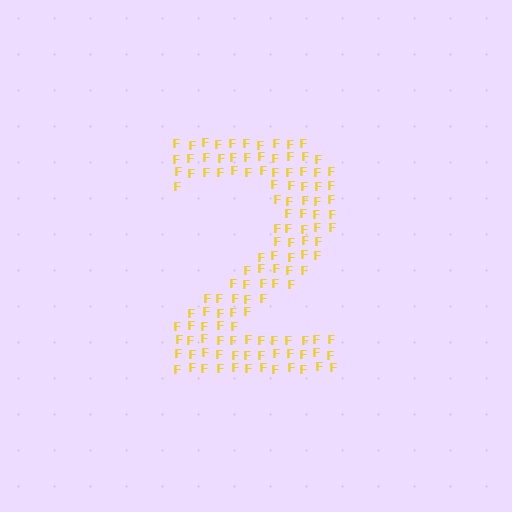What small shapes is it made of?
It is made of small letter F's.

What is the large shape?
The large shape is the digit 2.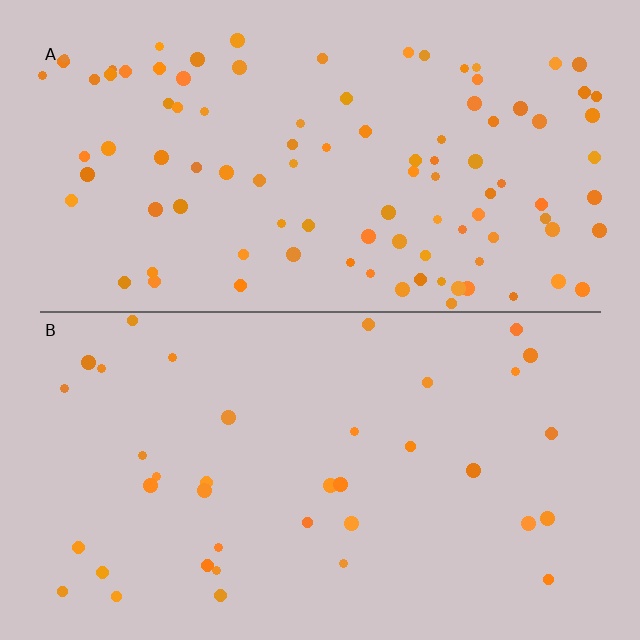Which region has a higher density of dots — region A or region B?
A (the top).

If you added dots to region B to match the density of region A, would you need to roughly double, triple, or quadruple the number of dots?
Approximately triple.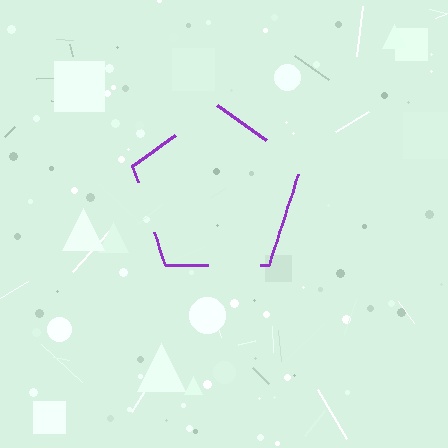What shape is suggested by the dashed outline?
The dashed outline suggests a pentagon.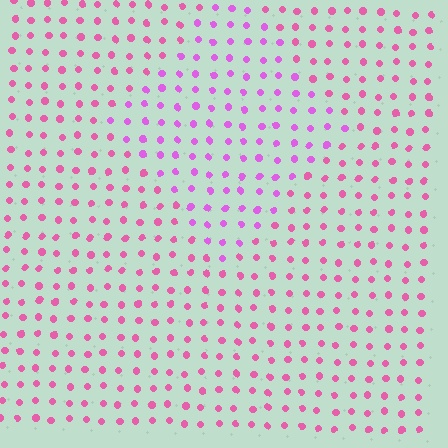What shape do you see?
I see a diamond.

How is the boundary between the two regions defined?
The boundary is defined purely by a slight shift in hue (about 30 degrees). Spacing, size, and orientation are identical on both sides.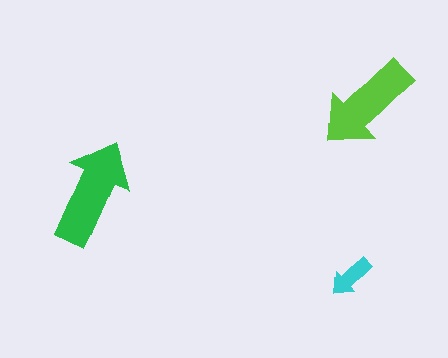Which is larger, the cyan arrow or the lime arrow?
The lime one.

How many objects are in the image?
There are 3 objects in the image.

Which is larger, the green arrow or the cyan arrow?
The green one.